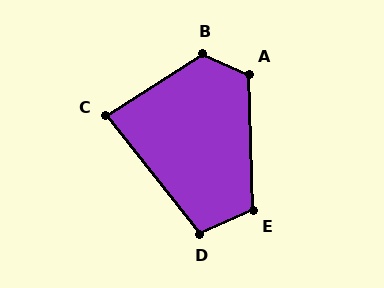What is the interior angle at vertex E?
Approximately 112 degrees (obtuse).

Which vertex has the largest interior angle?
B, at approximately 124 degrees.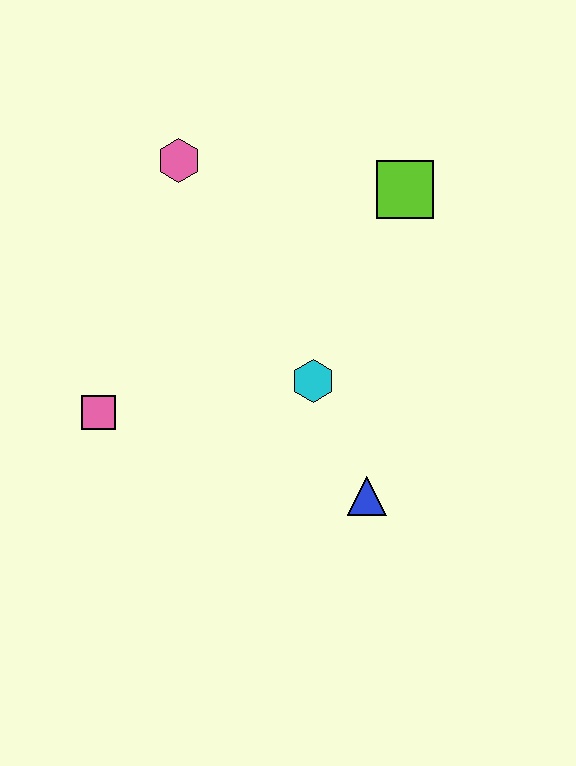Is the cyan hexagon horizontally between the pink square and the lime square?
Yes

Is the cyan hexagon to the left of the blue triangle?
Yes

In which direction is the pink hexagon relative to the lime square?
The pink hexagon is to the left of the lime square.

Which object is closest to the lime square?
The cyan hexagon is closest to the lime square.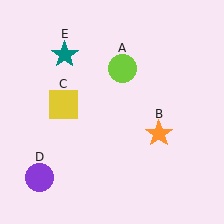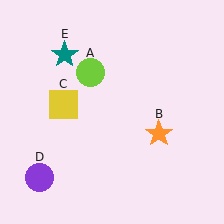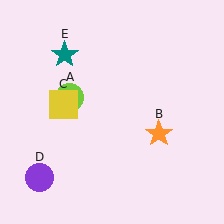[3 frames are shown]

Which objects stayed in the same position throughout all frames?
Orange star (object B) and yellow square (object C) and purple circle (object D) and teal star (object E) remained stationary.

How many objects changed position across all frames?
1 object changed position: lime circle (object A).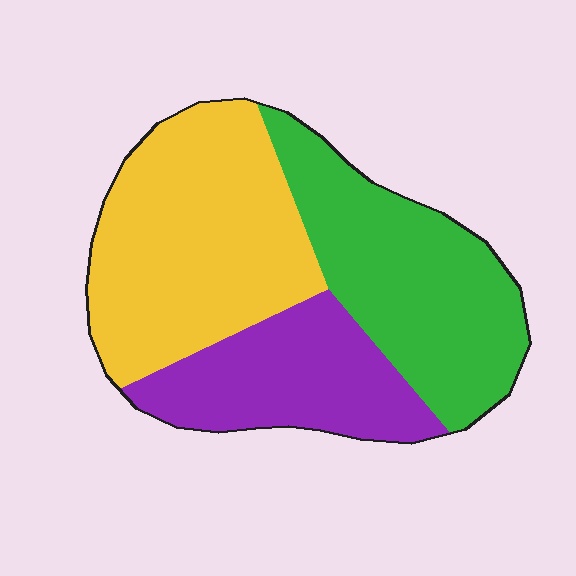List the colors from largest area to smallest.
From largest to smallest: yellow, green, purple.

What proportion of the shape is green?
Green covers around 35% of the shape.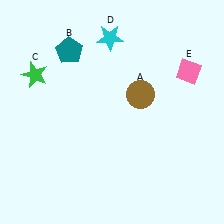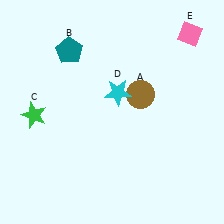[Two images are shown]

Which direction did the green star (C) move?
The green star (C) moved down.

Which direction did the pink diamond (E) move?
The pink diamond (E) moved up.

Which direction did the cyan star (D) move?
The cyan star (D) moved down.